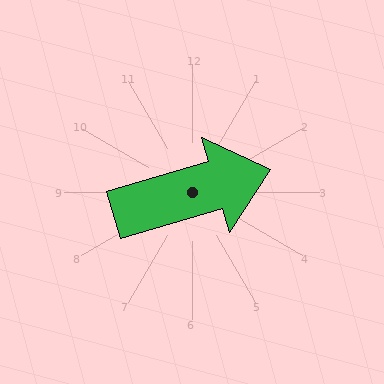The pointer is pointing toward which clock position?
Roughly 2 o'clock.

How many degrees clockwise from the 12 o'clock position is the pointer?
Approximately 74 degrees.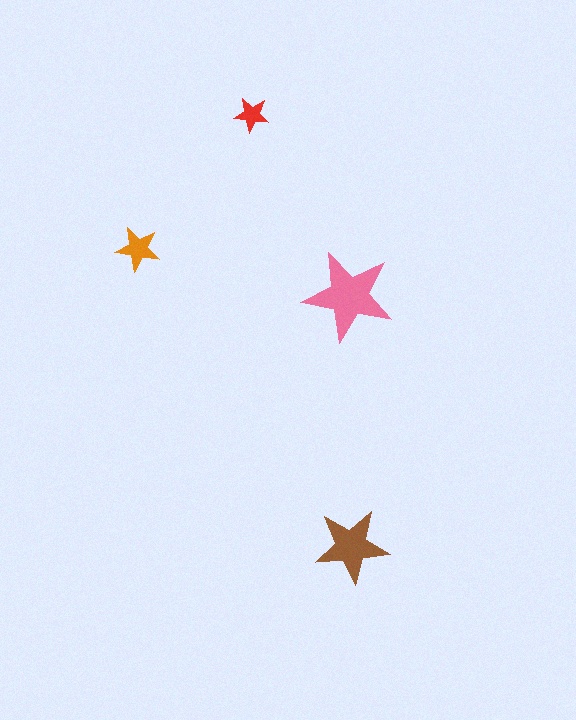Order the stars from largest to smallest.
the pink one, the brown one, the orange one, the red one.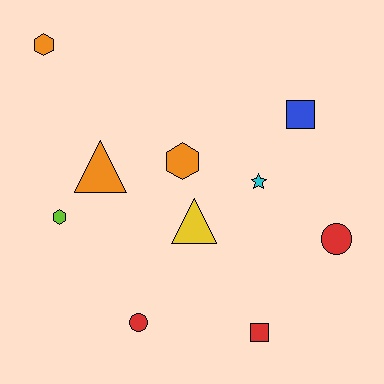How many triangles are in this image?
There are 2 triangles.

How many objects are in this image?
There are 10 objects.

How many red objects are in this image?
There are 3 red objects.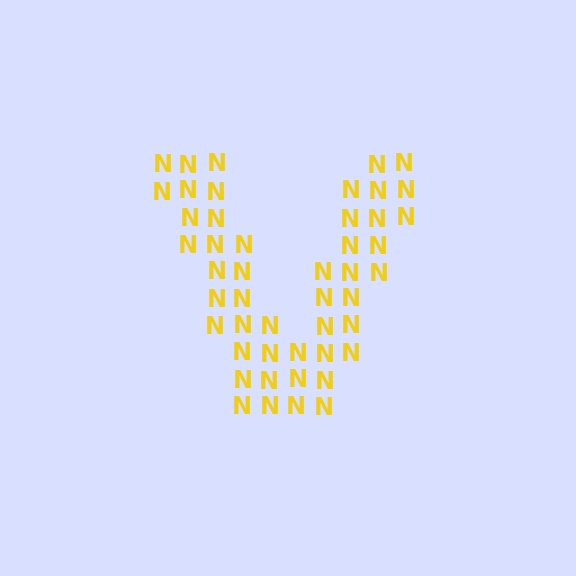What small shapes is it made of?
It is made of small letter N's.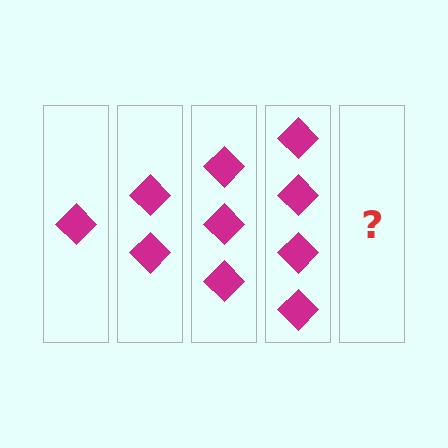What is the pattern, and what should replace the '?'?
The pattern is that each step adds one more diamond. The '?' should be 5 diamonds.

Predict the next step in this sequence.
The next step is 5 diamonds.